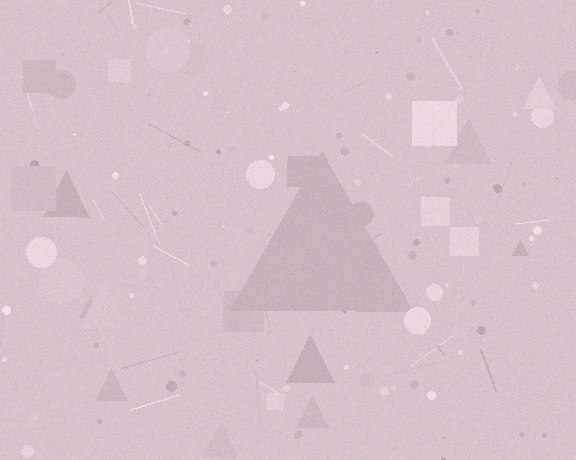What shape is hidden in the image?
A triangle is hidden in the image.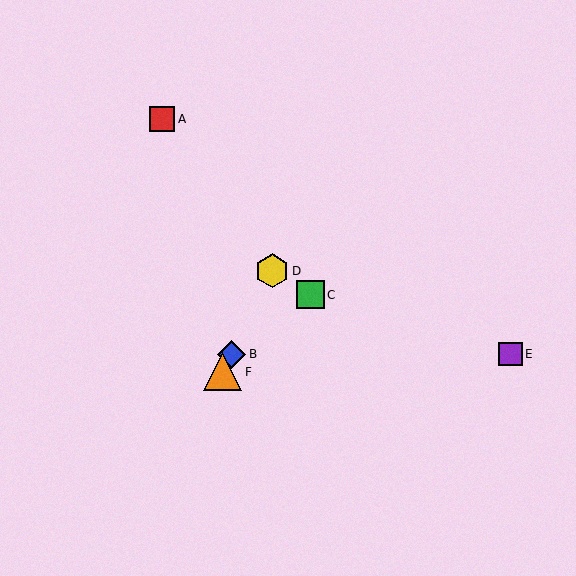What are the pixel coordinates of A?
Object A is at (162, 119).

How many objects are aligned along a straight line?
3 objects (B, D, F) are aligned along a straight line.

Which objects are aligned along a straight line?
Objects B, D, F are aligned along a straight line.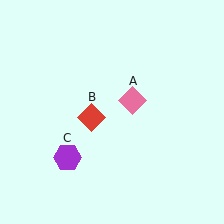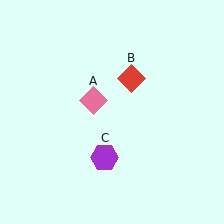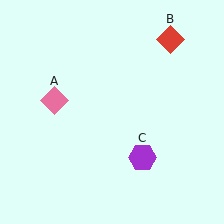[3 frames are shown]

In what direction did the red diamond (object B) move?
The red diamond (object B) moved up and to the right.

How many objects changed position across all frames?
3 objects changed position: pink diamond (object A), red diamond (object B), purple hexagon (object C).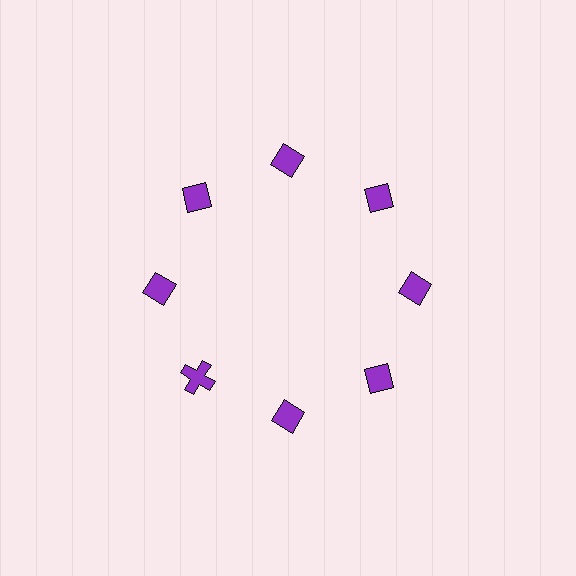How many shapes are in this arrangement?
There are 8 shapes arranged in a ring pattern.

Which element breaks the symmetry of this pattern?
The purple cross at roughly the 8 o'clock position breaks the symmetry. All other shapes are purple diamonds.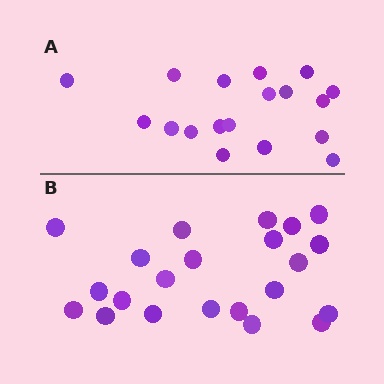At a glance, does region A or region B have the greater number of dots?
Region B (the bottom region) has more dots.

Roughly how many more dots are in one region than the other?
Region B has about 4 more dots than region A.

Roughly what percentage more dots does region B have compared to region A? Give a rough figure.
About 20% more.